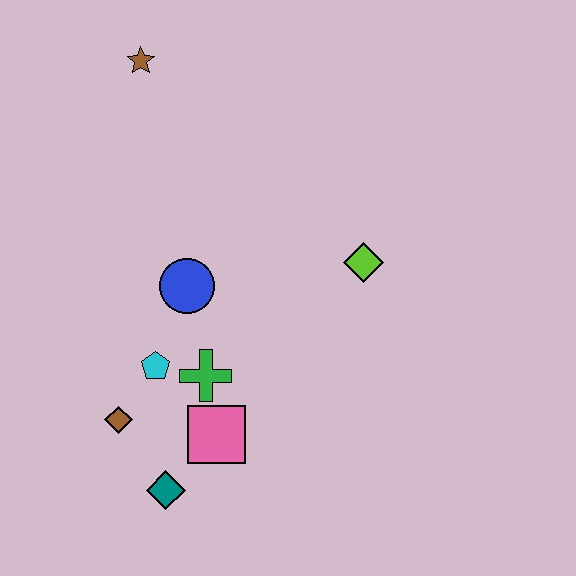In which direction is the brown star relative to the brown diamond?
The brown star is above the brown diamond.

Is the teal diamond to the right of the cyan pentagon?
Yes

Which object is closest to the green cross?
The cyan pentagon is closest to the green cross.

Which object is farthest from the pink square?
The brown star is farthest from the pink square.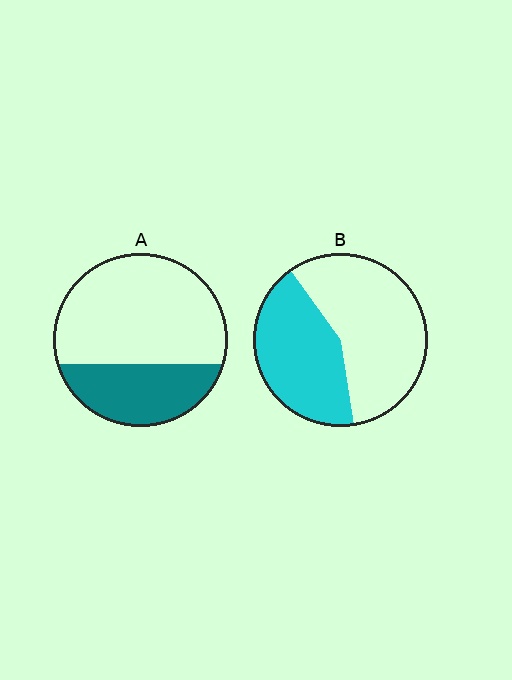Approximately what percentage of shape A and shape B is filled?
A is approximately 35% and B is approximately 45%.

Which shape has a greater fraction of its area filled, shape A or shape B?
Shape B.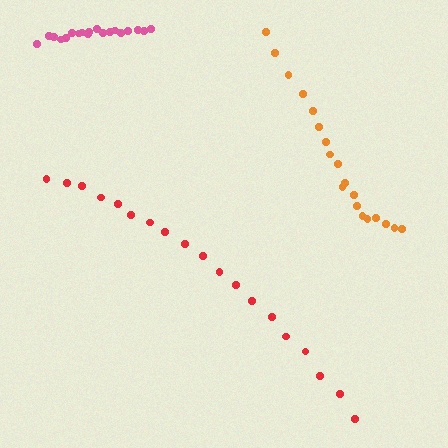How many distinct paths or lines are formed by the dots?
There are 3 distinct paths.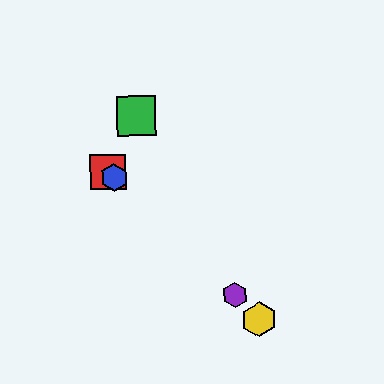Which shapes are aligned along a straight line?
The red square, the blue hexagon, the yellow hexagon, the purple hexagon are aligned along a straight line.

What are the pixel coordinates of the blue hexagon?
The blue hexagon is at (114, 178).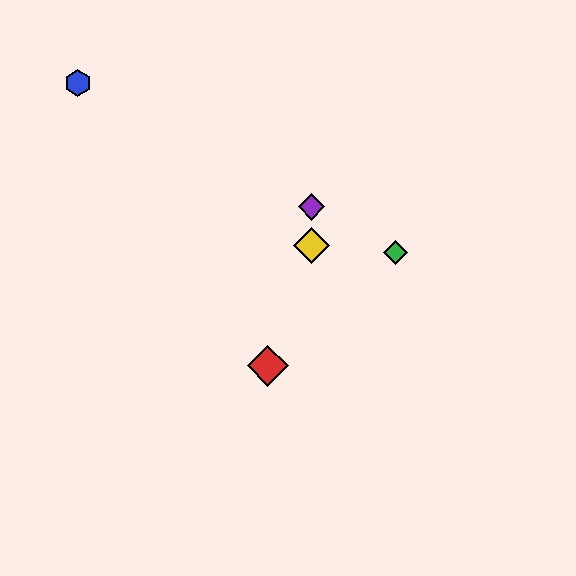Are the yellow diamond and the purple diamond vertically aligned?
Yes, both are at x≈312.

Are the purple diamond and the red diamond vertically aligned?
No, the purple diamond is at x≈312 and the red diamond is at x≈268.